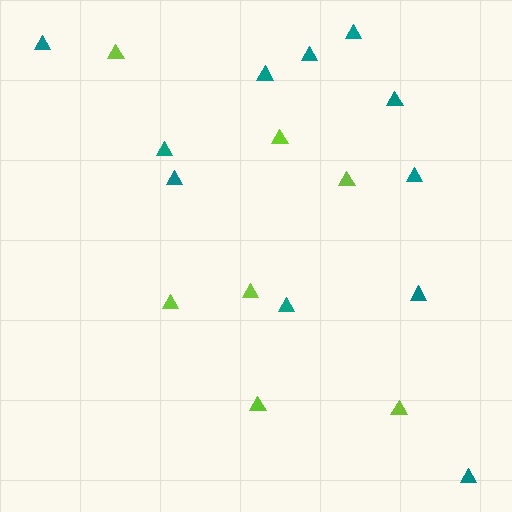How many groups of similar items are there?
There are 2 groups: one group of lime triangles (7) and one group of teal triangles (11).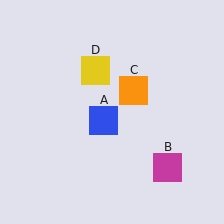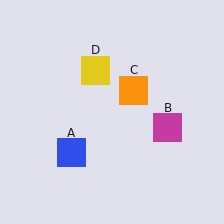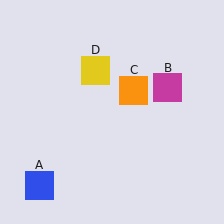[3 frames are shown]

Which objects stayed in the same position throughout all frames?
Orange square (object C) and yellow square (object D) remained stationary.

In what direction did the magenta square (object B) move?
The magenta square (object B) moved up.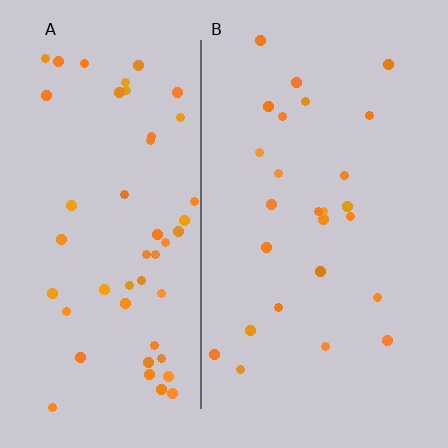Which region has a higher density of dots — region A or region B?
A (the left).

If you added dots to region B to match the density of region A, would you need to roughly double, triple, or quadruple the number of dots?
Approximately double.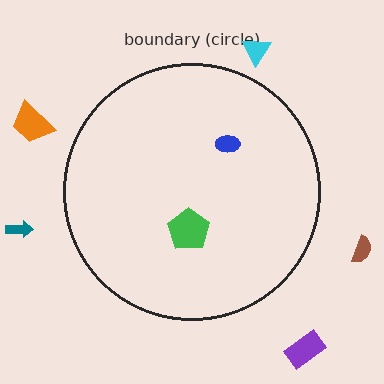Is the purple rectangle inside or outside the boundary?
Outside.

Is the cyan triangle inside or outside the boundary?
Outside.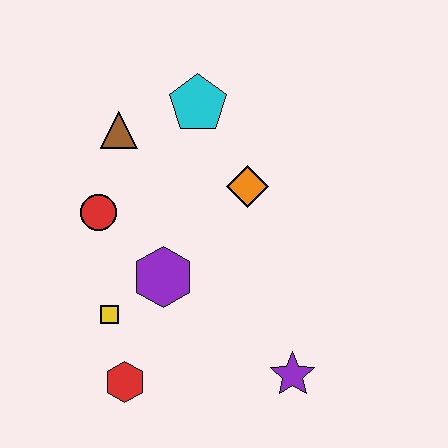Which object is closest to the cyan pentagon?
The brown triangle is closest to the cyan pentagon.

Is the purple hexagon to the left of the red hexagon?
No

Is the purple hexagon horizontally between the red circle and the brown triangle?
No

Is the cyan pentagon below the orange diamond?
No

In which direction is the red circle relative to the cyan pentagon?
The red circle is below the cyan pentagon.